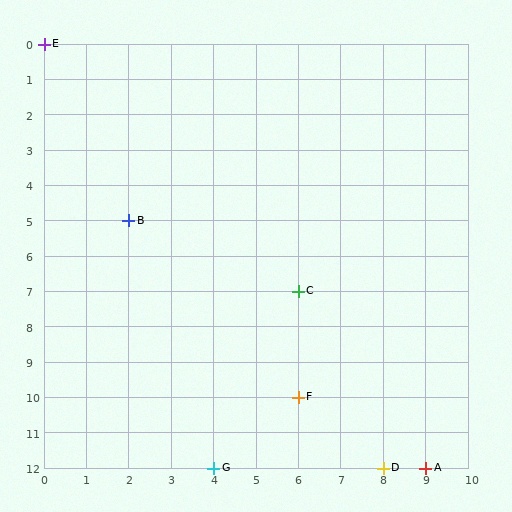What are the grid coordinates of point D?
Point D is at grid coordinates (8, 12).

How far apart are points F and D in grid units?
Points F and D are 2 columns and 2 rows apart (about 2.8 grid units diagonally).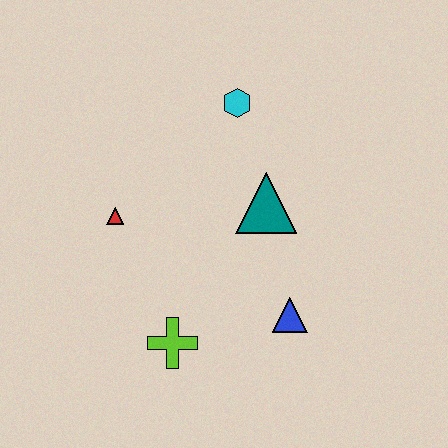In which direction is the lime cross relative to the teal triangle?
The lime cross is below the teal triangle.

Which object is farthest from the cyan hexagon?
The lime cross is farthest from the cyan hexagon.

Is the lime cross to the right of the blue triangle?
No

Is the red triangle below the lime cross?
No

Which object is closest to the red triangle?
The lime cross is closest to the red triangle.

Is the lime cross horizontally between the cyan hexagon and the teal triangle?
No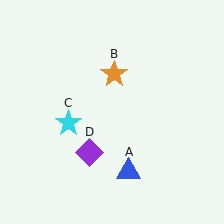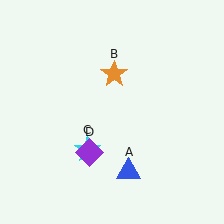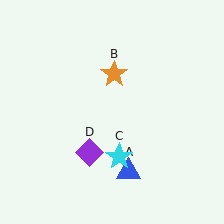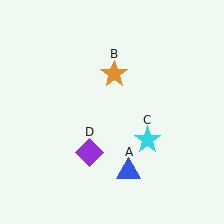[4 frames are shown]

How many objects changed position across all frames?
1 object changed position: cyan star (object C).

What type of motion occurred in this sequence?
The cyan star (object C) rotated counterclockwise around the center of the scene.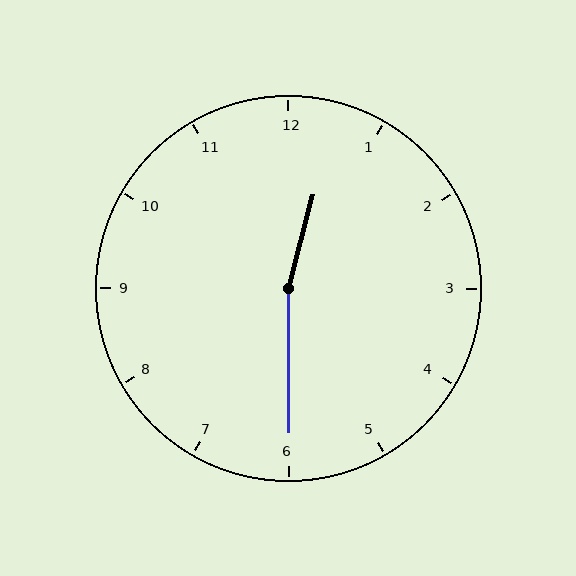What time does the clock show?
12:30.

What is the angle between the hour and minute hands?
Approximately 165 degrees.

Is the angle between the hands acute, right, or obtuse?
It is obtuse.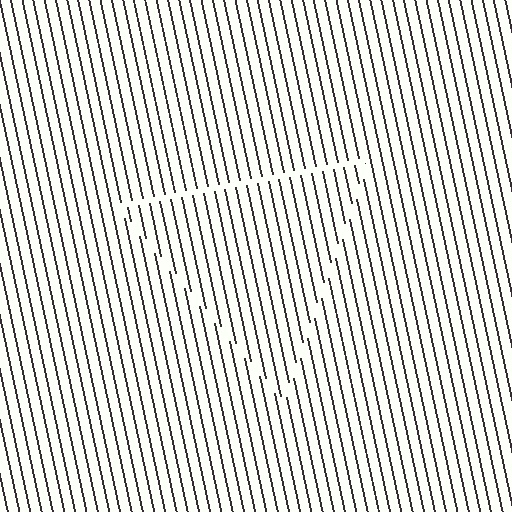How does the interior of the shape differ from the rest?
The interior of the shape contains the same grating, shifted by half a period — the contour is defined by the phase discontinuity where line-ends from the inner and outer gratings abut.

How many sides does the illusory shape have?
3 sides — the line-ends trace a triangle.